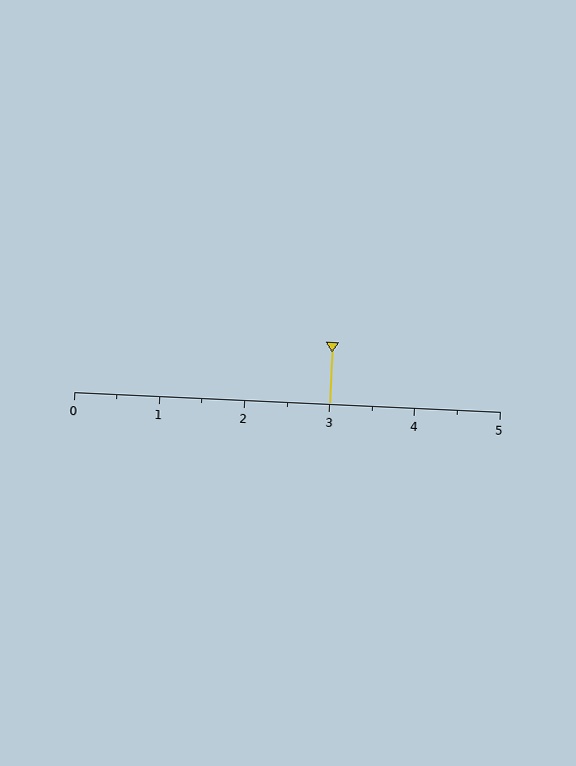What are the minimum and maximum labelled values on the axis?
The axis runs from 0 to 5.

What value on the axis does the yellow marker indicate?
The marker indicates approximately 3.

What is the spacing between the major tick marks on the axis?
The major ticks are spaced 1 apart.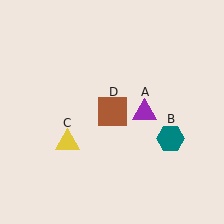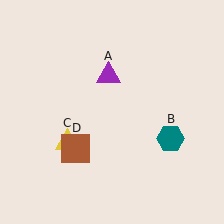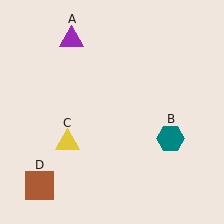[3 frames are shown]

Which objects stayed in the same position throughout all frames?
Teal hexagon (object B) and yellow triangle (object C) remained stationary.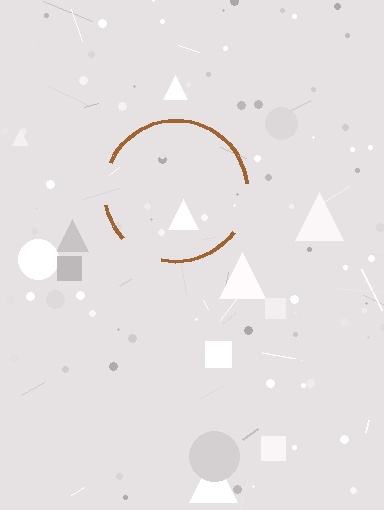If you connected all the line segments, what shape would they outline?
They would outline a circle.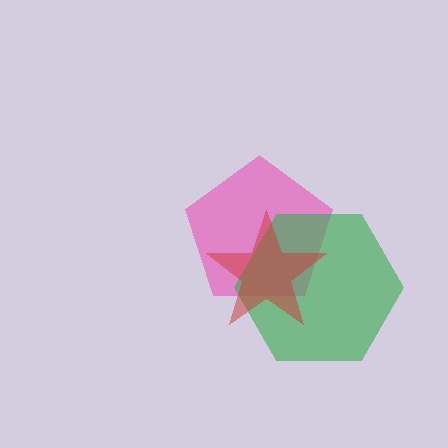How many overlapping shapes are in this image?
There are 3 overlapping shapes in the image.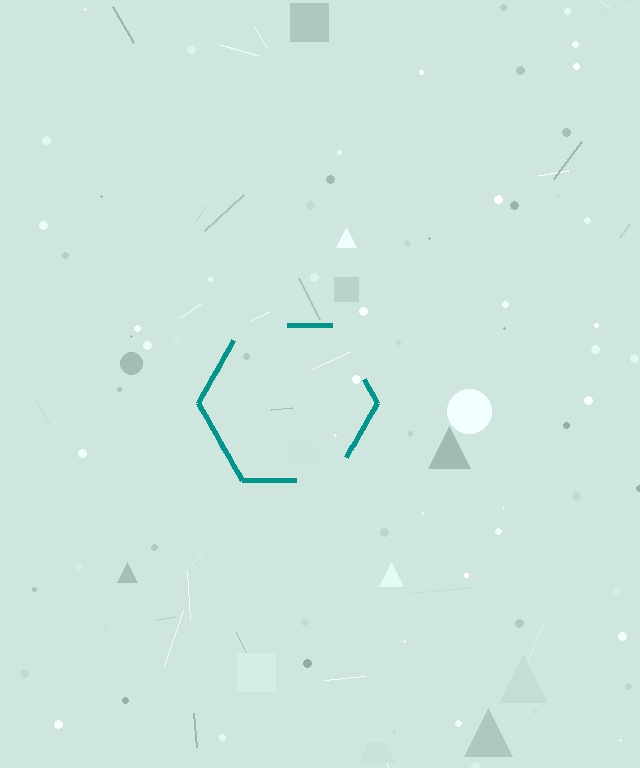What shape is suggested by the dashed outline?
The dashed outline suggests a hexagon.